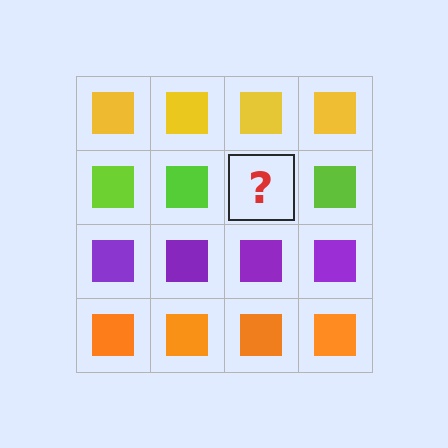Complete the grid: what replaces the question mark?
The question mark should be replaced with a lime square.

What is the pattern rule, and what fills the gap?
The rule is that each row has a consistent color. The gap should be filled with a lime square.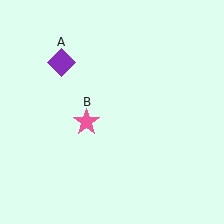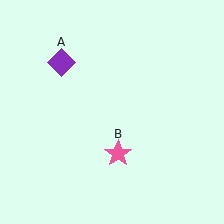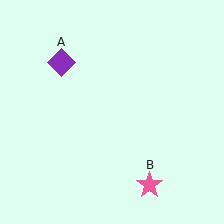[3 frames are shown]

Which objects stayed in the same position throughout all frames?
Purple diamond (object A) remained stationary.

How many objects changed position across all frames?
1 object changed position: pink star (object B).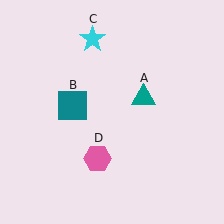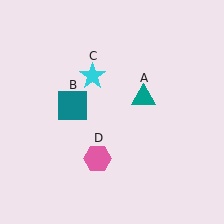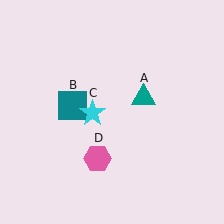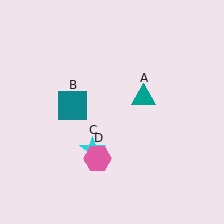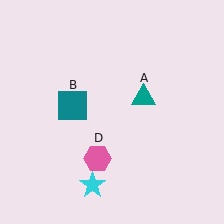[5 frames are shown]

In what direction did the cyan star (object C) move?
The cyan star (object C) moved down.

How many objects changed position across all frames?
1 object changed position: cyan star (object C).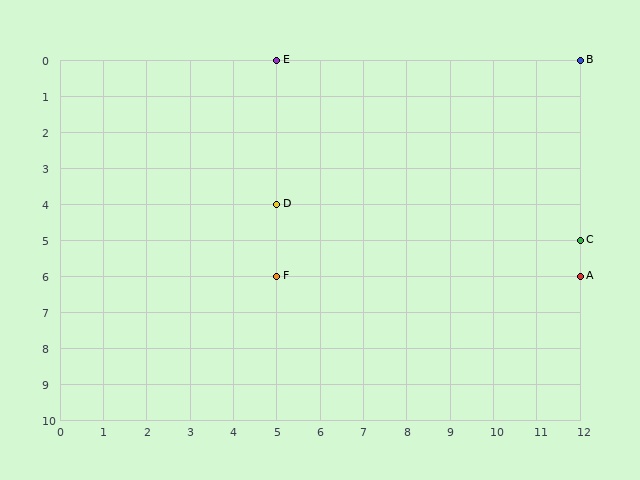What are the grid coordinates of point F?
Point F is at grid coordinates (5, 6).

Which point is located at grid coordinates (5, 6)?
Point F is at (5, 6).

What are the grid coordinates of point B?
Point B is at grid coordinates (12, 0).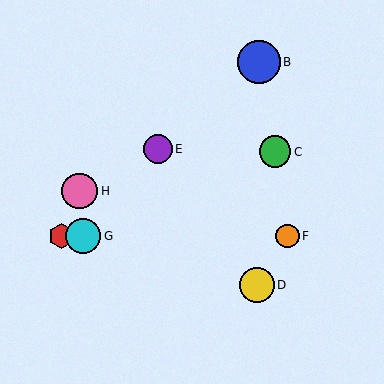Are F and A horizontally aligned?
Yes, both are at y≈236.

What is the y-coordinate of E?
Object E is at y≈149.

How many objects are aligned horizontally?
3 objects (A, F, G) are aligned horizontally.